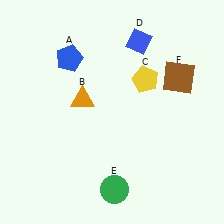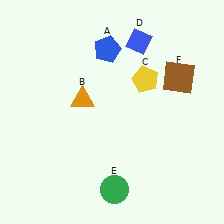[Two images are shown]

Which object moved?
The blue pentagon (A) moved right.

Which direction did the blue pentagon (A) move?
The blue pentagon (A) moved right.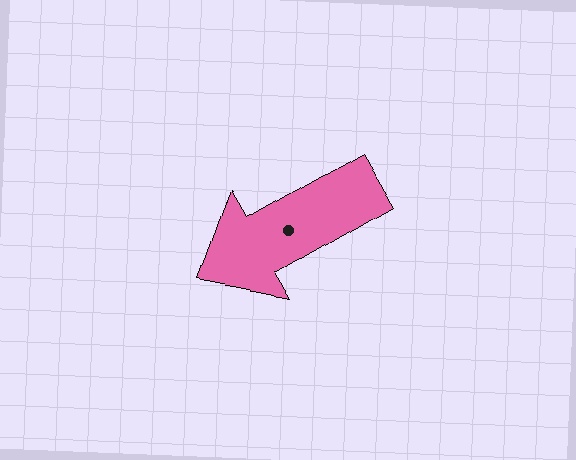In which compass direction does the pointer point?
Southwest.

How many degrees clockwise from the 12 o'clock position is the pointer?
Approximately 240 degrees.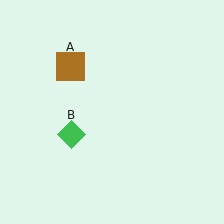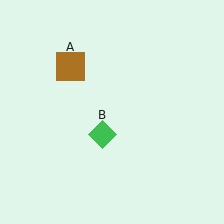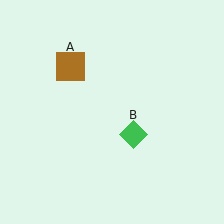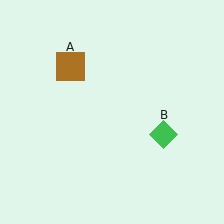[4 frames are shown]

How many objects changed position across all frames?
1 object changed position: green diamond (object B).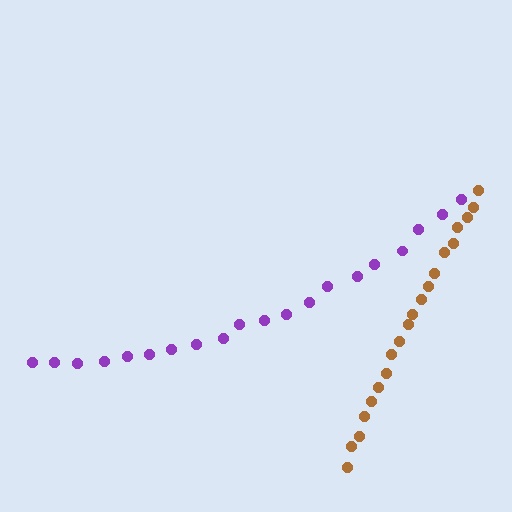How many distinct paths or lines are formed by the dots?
There are 2 distinct paths.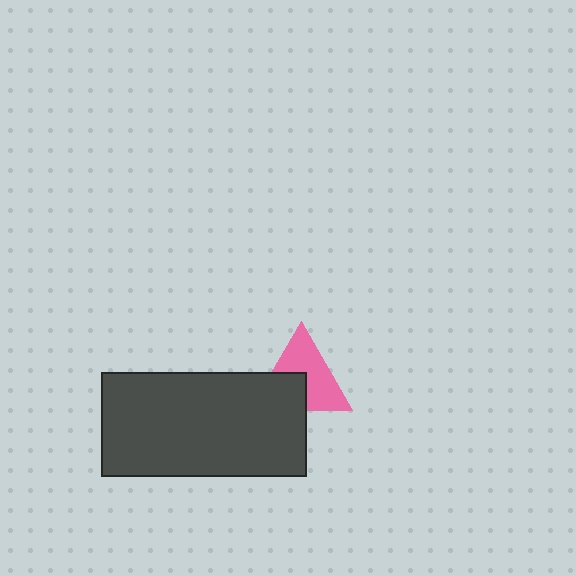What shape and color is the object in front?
The object in front is a dark gray rectangle.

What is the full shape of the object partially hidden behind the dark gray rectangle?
The partially hidden object is a pink triangle.